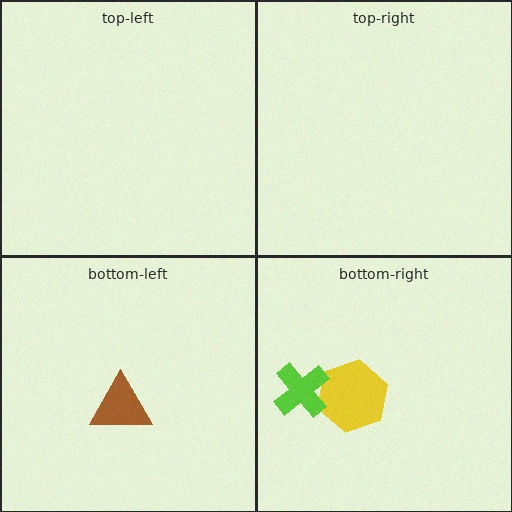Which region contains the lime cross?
The bottom-right region.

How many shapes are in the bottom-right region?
2.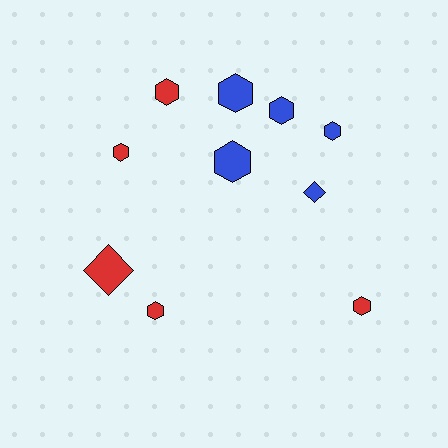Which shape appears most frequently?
Hexagon, with 8 objects.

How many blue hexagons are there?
There are 4 blue hexagons.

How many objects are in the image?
There are 10 objects.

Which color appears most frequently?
Red, with 5 objects.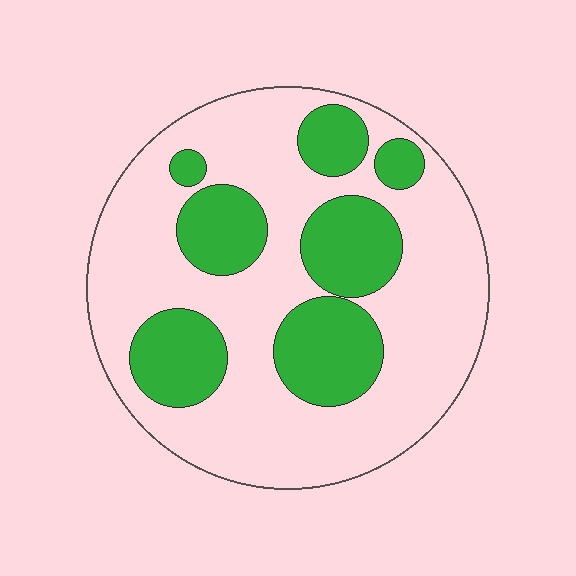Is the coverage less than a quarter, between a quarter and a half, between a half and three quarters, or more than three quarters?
Between a quarter and a half.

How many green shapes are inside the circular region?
7.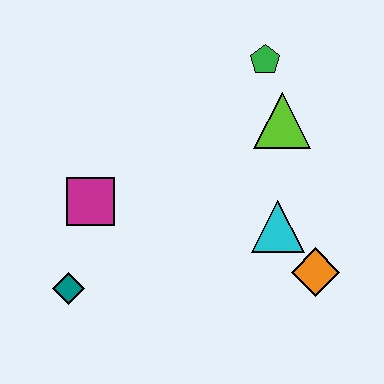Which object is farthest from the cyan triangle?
The teal diamond is farthest from the cyan triangle.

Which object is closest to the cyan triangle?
The orange diamond is closest to the cyan triangle.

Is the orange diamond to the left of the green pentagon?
No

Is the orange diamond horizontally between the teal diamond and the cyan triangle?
No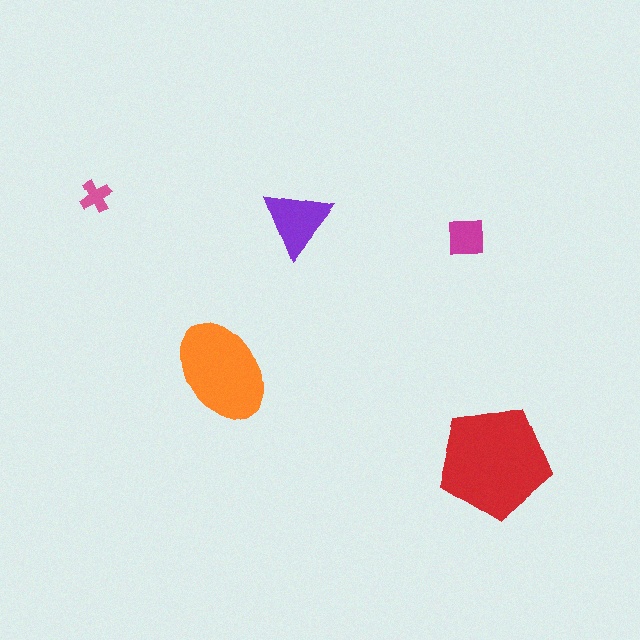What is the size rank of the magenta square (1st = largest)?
4th.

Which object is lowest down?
The red pentagon is bottommost.